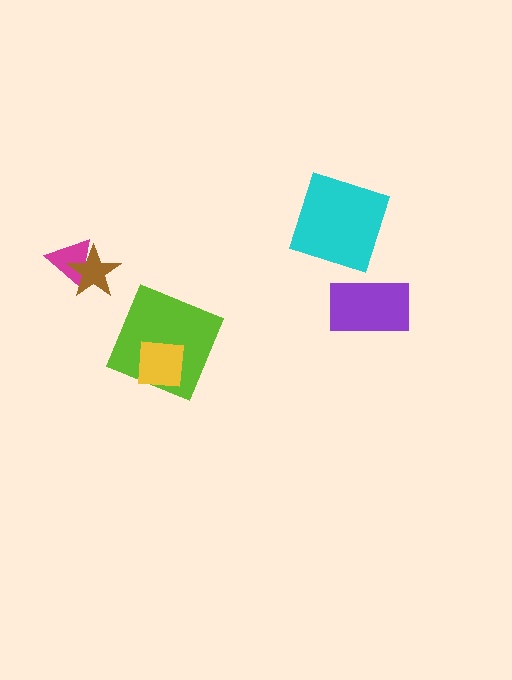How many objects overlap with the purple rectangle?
0 objects overlap with the purple rectangle.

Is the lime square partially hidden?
Yes, it is partially covered by another shape.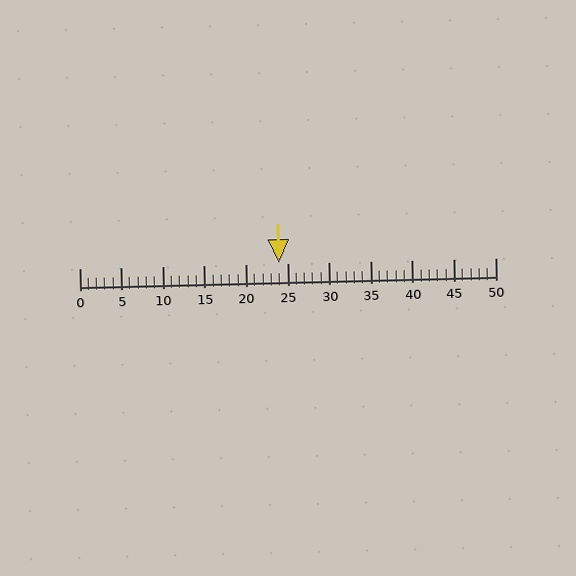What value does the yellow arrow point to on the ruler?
The yellow arrow points to approximately 24.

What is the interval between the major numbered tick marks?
The major tick marks are spaced 5 units apart.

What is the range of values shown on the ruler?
The ruler shows values from 0 to 50.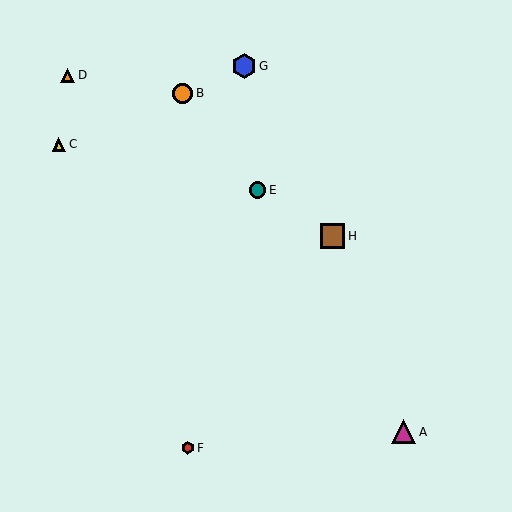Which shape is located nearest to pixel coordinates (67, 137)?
The yellow triangle (labeled C) at (59, 144) is nearest to that location.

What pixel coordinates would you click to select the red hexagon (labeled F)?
Click at (188, 448) to select the red hexagon F.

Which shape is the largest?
The brown square (labeled H) is the largest.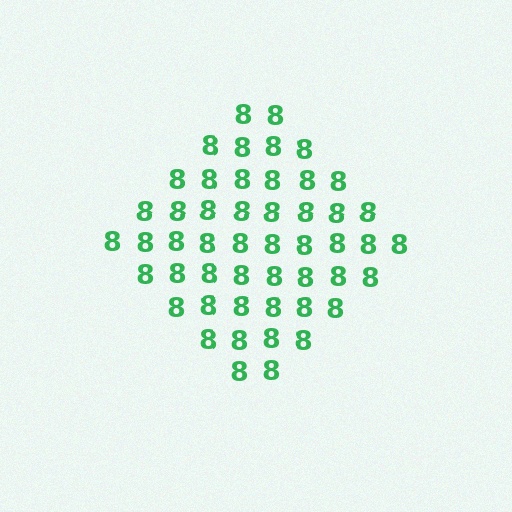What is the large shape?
The large shape is a diamond.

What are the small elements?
The small elements are digit 8's.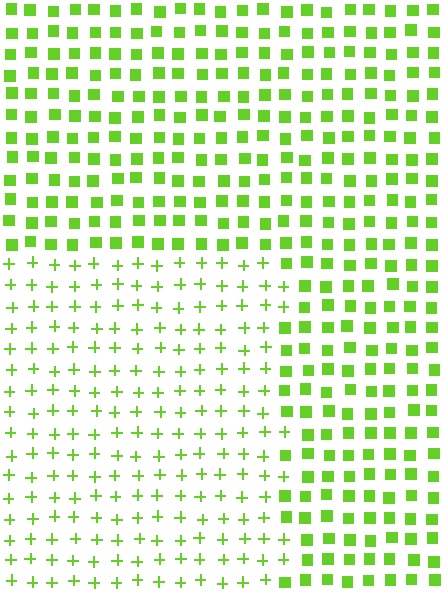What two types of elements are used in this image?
The image uses plus signs inside the rectangle region and squares outside it.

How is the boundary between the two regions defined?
The boundary is defined by a change in element shape: plus signs inside vs. squares outside. All elements share the same color and spacing.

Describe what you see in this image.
The image is filled with small lime elements arranged in a uniform grid. A rectangle-shaped region contains plus signs, while the surrounding area contains squares. The boundary is defined purely by the change in element shape.